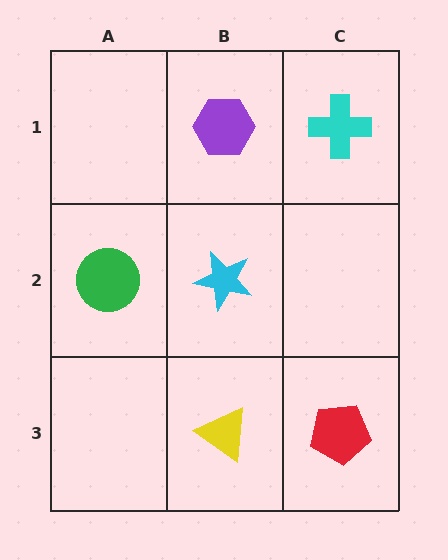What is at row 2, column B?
A cyan star.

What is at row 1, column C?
A cyan cross.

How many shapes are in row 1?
2 shapes.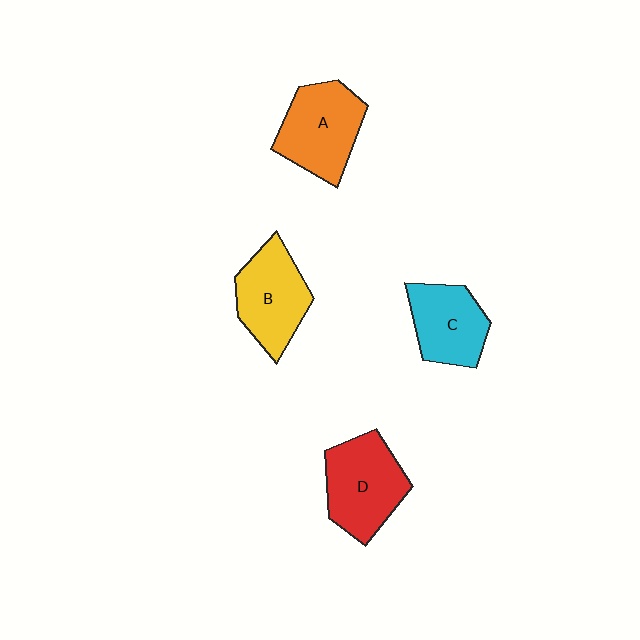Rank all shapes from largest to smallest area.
From largest to smallest: D (red), A (orange), B (yellow), C (cyan).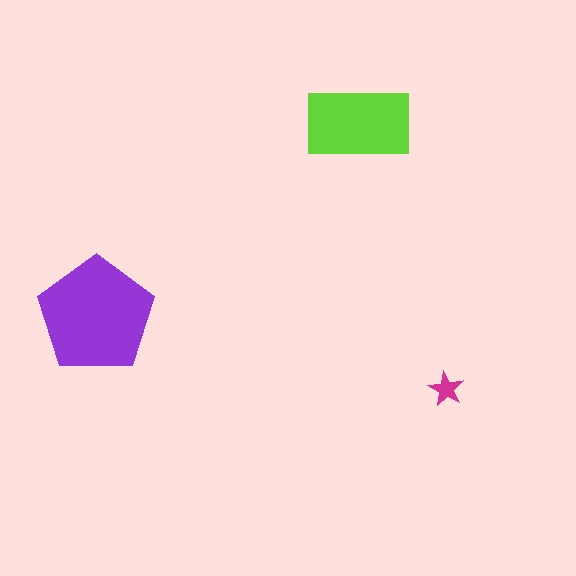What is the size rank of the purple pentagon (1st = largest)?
1st.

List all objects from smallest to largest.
The magenta star, the lime rectangle, the purple pentagon.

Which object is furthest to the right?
The magenta star is rightmost.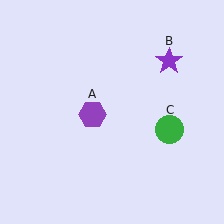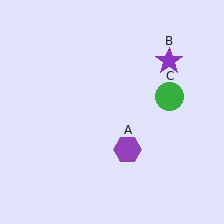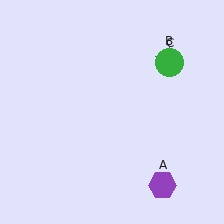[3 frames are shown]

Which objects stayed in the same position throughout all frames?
Purple star (object B) remained stationary.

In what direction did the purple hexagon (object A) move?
The purple hexagon (object A) moved down and to the right.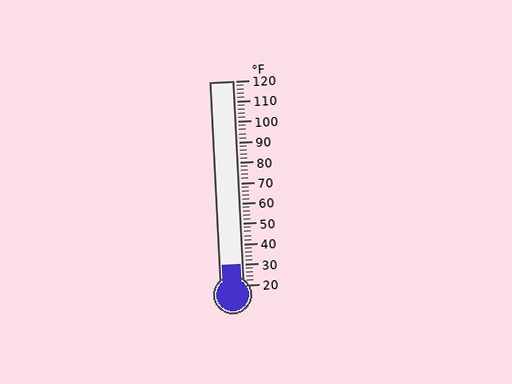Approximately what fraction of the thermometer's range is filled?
The thermometer is filled to approximately 10% of its range.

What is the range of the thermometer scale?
The thermometer scale ranges from 20°F to 120°F.